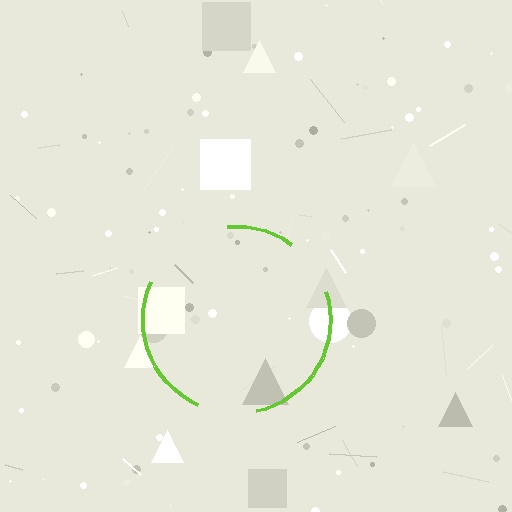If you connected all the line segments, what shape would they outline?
They would outline a circle.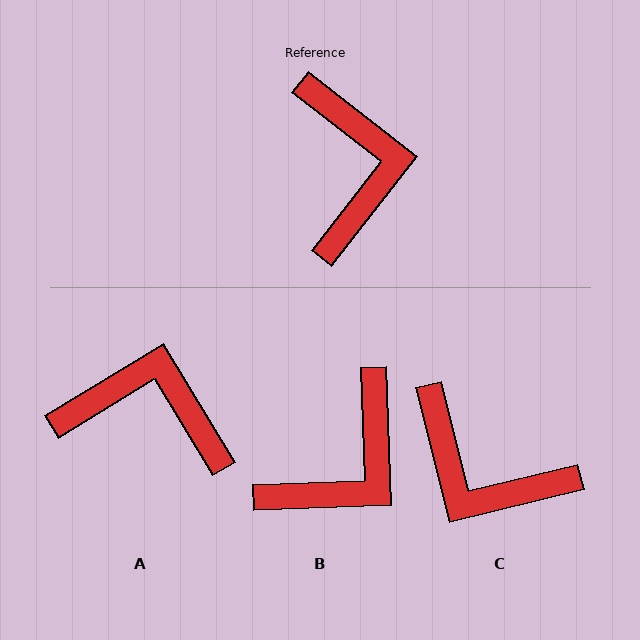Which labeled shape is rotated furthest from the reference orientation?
C, about 128 degrees away.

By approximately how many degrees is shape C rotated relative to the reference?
Approximately 128 degrees clockwise.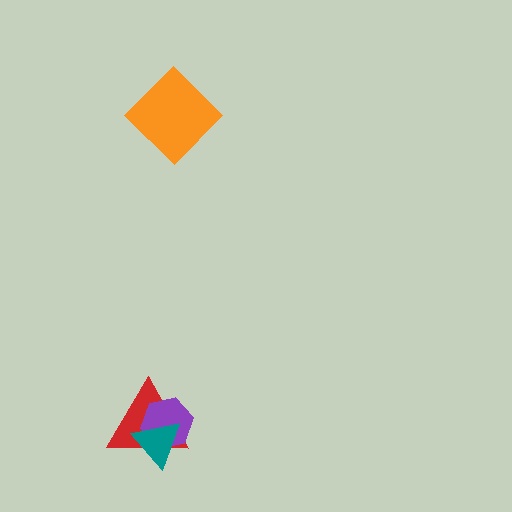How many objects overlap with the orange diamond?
0 objects overlap with the orange diamond.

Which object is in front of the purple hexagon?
The teal triangle is in front of the purple hexagon.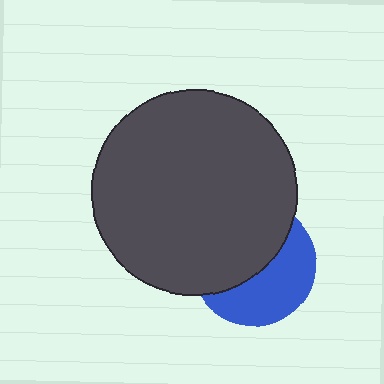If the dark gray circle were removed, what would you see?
You would see the complete blue circle.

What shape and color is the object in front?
The object in front is a dark gray circle.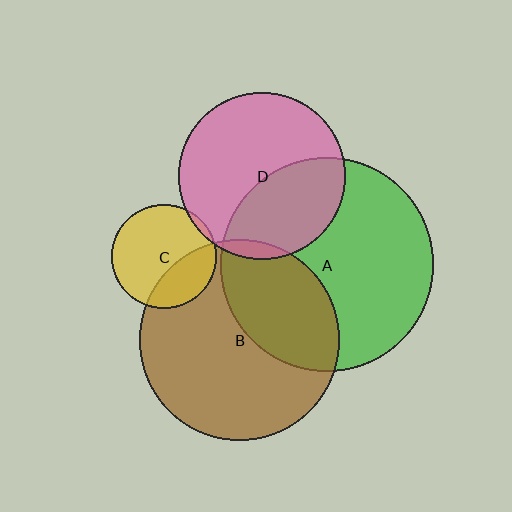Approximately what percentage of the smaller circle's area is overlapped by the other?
Approximately 40%.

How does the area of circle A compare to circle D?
Approximately 1.6 times.